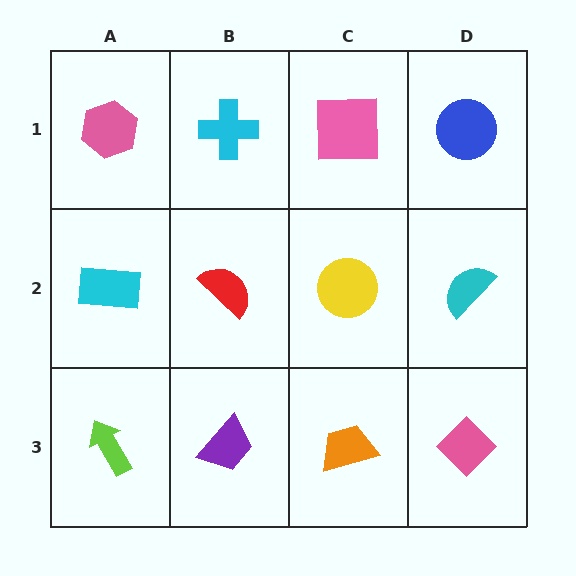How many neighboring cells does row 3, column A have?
2.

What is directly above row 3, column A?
A cyan rectangle.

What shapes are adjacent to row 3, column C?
A yellow circle (row 2, column C), a purple trapezoid (row 3, column B), a pink diamond (row 3, column D).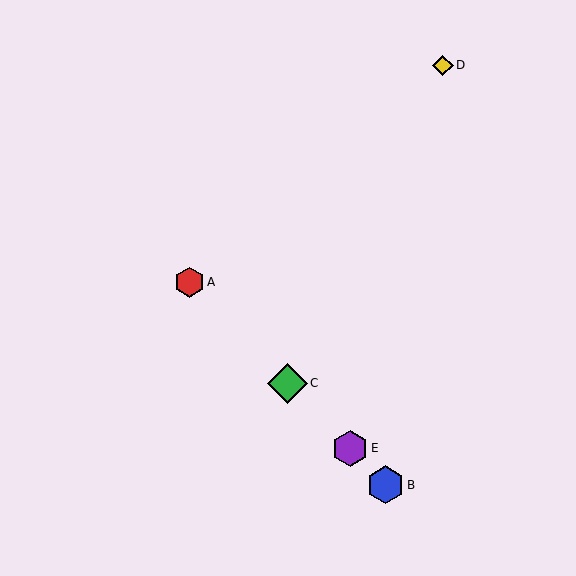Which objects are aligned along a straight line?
Objects A, B, C, E are aligned along a straight line.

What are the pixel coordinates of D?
Object D is at (443, 65).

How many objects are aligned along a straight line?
4 objects (A, B, C, E) are aligned along a straight line.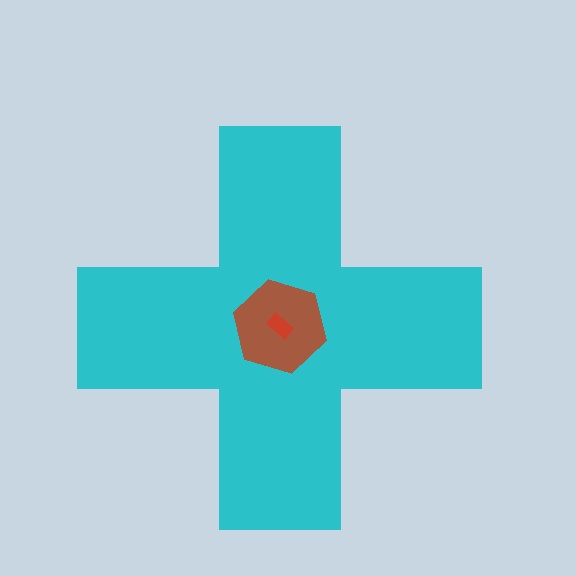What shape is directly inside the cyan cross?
The brown hexagon.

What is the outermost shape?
The cyan cross.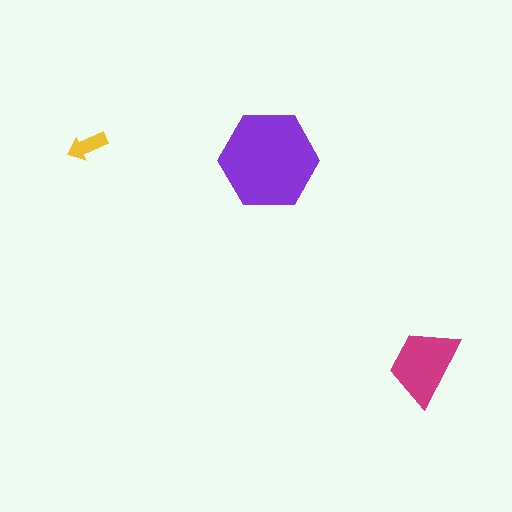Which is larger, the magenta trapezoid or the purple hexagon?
The purple hexagon.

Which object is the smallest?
The yellow arrow.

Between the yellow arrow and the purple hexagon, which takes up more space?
The purple hexagon.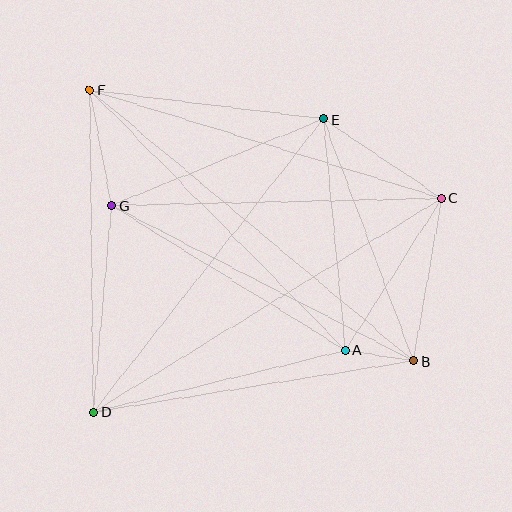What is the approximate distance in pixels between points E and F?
The distance between E and F is approximately 235 pixels.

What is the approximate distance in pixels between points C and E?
The distance between C and E is approximately 142 pixels.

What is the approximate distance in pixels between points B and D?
The distance between B and D is approximately 324 pixels.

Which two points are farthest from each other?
Points B and F are farthest from each other.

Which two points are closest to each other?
Points A and B are closest to each other.